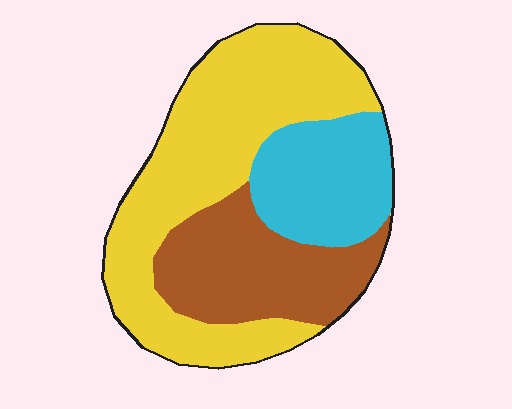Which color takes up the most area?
Yellow, at roughly 50%.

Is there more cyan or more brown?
Brown.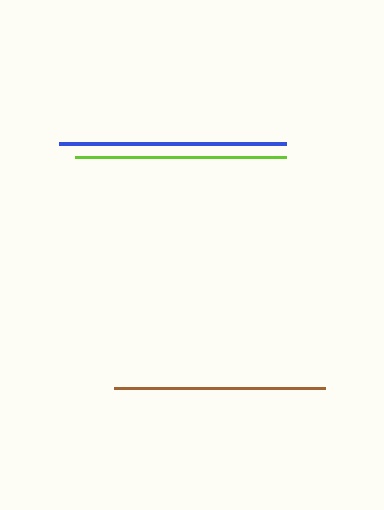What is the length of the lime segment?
The lime segment is approximately 211 pixels long.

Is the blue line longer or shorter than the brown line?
The blue line is longer than the brown line.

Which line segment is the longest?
The blue line is the longest at approximately 227 pixels.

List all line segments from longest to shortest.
From longest to shortest: blue, lime, brown.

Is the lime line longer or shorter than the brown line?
The lime line is longer than the brown line.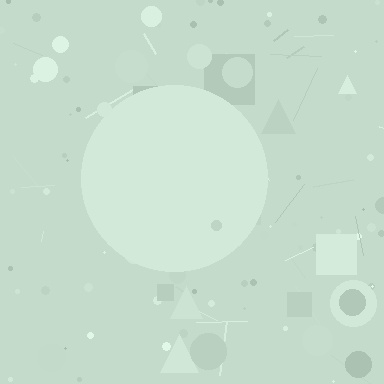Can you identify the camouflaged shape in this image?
The camouflaged shape is a circle.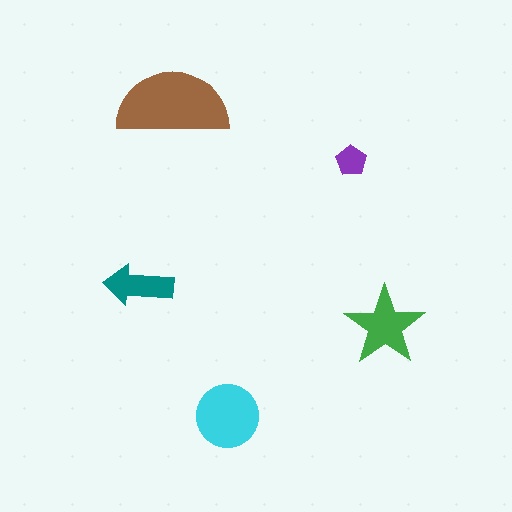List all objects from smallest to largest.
The purple pentagon, the teal arrow, the green star, the cyan circle, the brown semicircle.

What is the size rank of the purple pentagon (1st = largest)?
5th.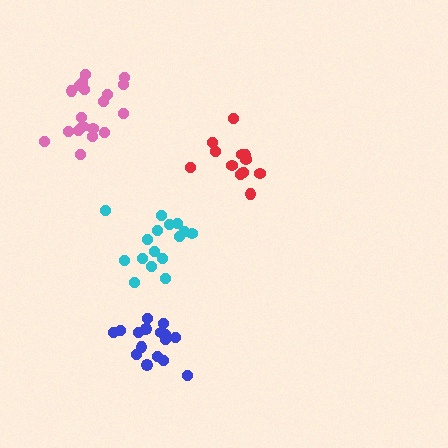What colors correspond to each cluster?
The clusters are colored: red, cyan, pink, blue.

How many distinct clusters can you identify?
There are 4 distinct clusters.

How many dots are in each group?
Group 1: 13 dots, Group 2: 16 dots, Group 3: 19 dots, Group 4: 16 dots (64 total).